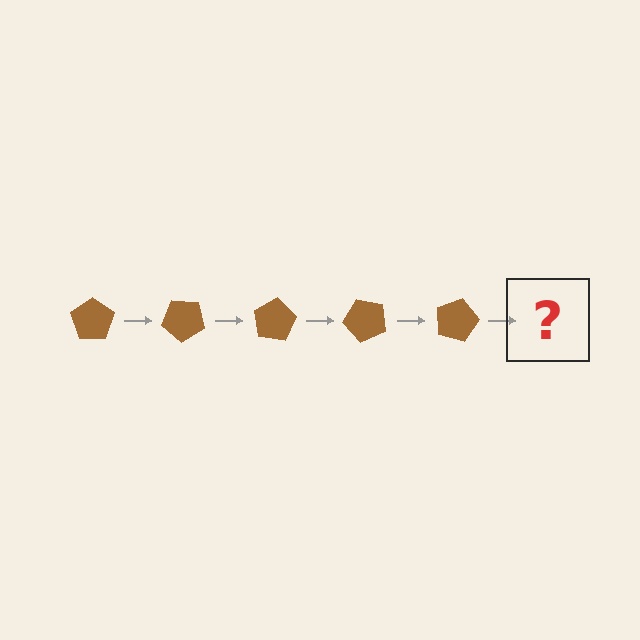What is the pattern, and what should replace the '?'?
The pattern is that the pentagon rotates 40 degrees each step. The '?' should be a brown pentagon rotated 200 degrees.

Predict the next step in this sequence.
The next step is a brown pentagon rotated 200 degrees.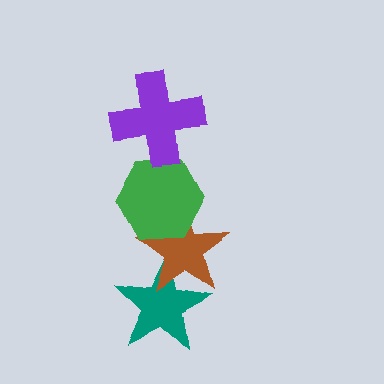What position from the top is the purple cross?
The purple cross is 1st from the top.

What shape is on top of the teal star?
The brown star is on top of the teal star.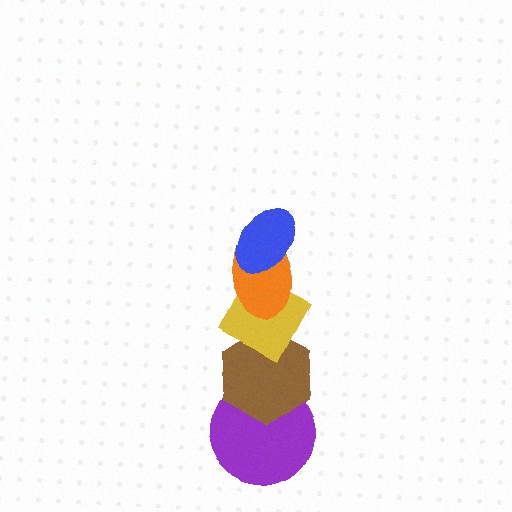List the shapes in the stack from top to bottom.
From top to bottom: the blue ellipse, the orange ellipse, the yellow diamond, the brown hexagon, the purple circle.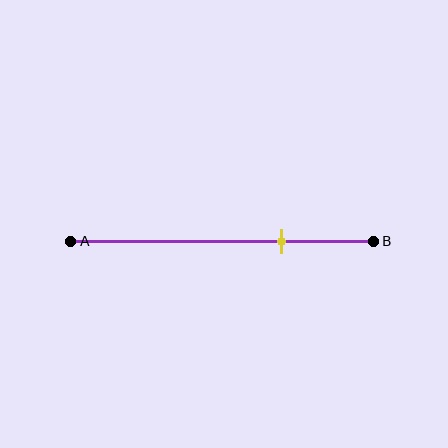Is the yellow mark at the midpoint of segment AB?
No, the mark is at about 70% from A, not at the 50% midpoint.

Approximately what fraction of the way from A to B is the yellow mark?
The yellow mark is approximately 70% of the way from A to B.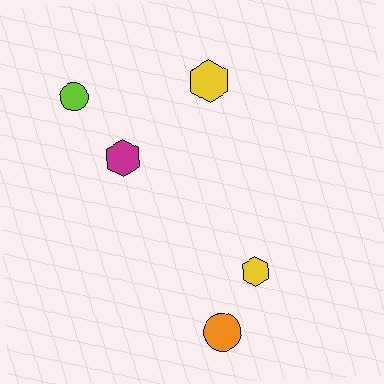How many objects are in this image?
There are 5 objects.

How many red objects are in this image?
There are no red objects.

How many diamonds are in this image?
There are no diamonds.